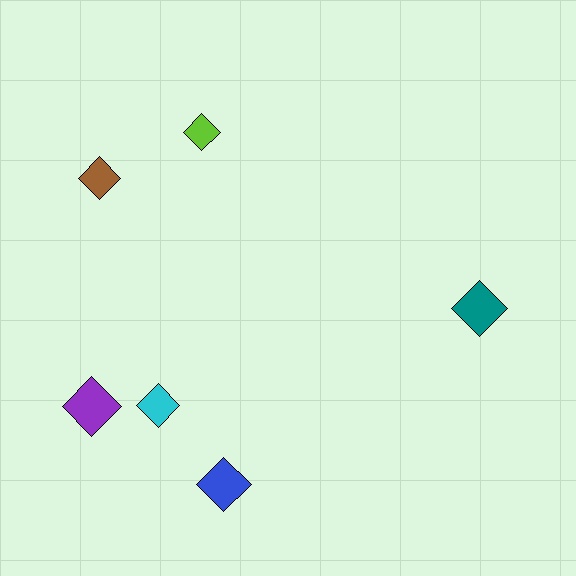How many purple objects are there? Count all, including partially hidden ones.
There is 1 purple object.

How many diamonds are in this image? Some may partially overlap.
There are 6 diamonds.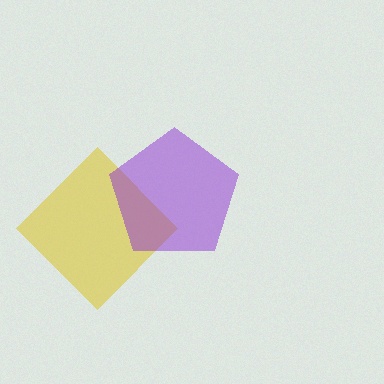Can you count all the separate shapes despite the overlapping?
Yes, there are 2 separate shapes.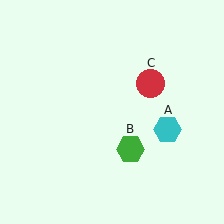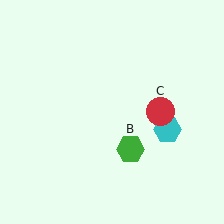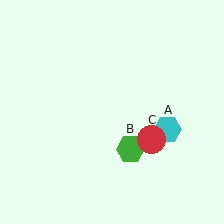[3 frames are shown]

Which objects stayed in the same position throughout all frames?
Cyan hexagon (object A) and green hexagon (object B) remained stationary.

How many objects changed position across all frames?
1 object changed position: red circle (object C).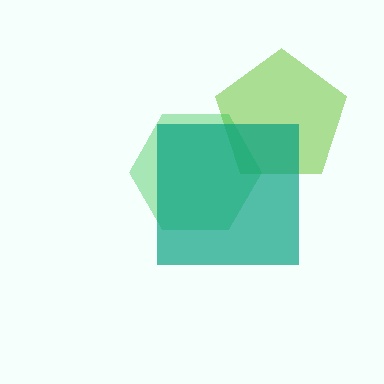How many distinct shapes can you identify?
There are 3 distinct shapes: a lime pentagon, a green hexagon, a teal square.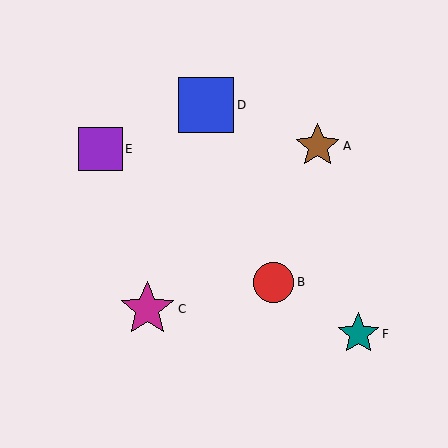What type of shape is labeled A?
Shape A is a brown star.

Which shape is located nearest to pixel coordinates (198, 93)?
The blue square (labeled D) at (206, 105) is nearest to that location.